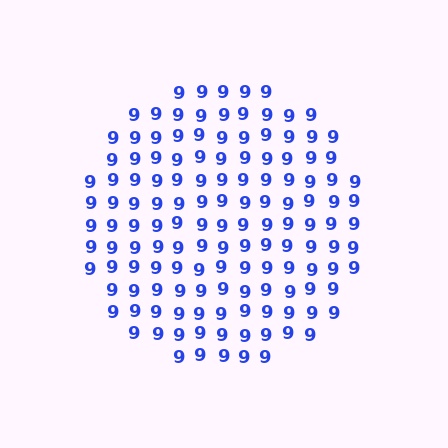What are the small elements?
The small elements are digit 9's.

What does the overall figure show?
The overall figure shows a circle.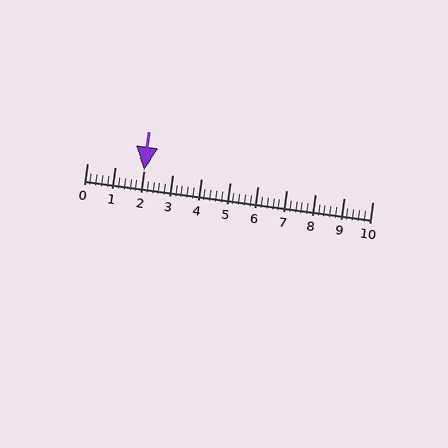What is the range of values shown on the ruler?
The ruler shows values from 0 to 10.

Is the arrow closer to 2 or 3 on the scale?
The arrow is closer to 2.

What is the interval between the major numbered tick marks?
The major tick marks are spaced 1 units apart.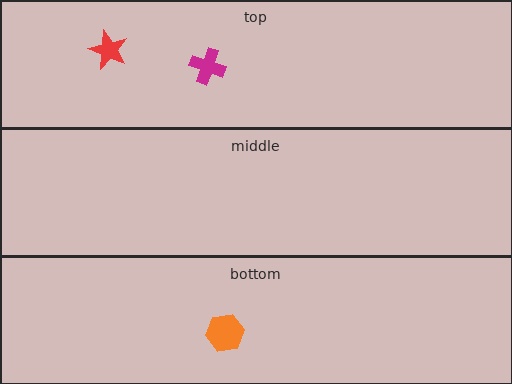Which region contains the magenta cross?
The top region.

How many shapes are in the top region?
2.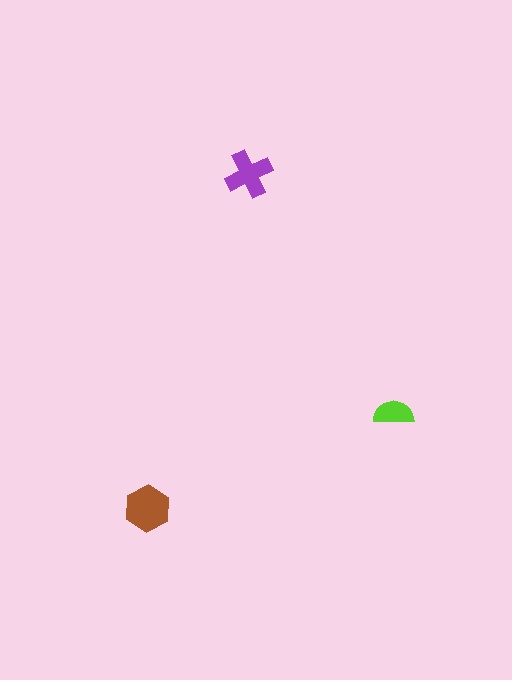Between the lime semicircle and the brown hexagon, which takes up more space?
The brown hexagon.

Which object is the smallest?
The lime semicircle.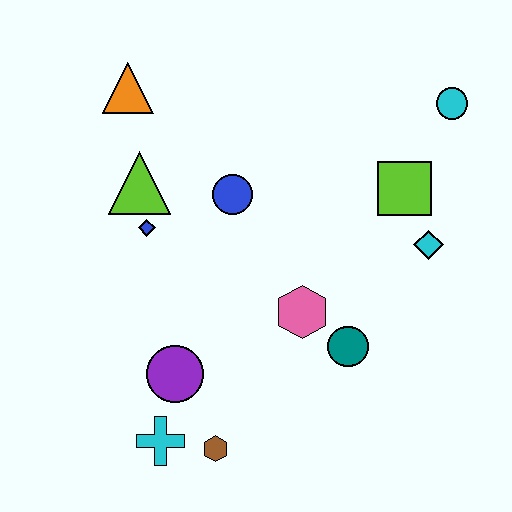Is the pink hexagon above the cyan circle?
No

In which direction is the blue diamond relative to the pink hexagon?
The blue diamond is to the left of the pink hexagon.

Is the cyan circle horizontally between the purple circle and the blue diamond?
No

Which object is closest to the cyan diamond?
The lime square is closest to the cyan diamond.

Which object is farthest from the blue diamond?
The cyan circle is farthest from the blue diamond.